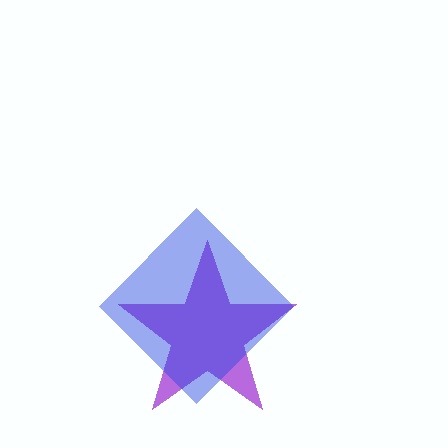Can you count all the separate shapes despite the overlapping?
Yes, there are 2 separate shapes.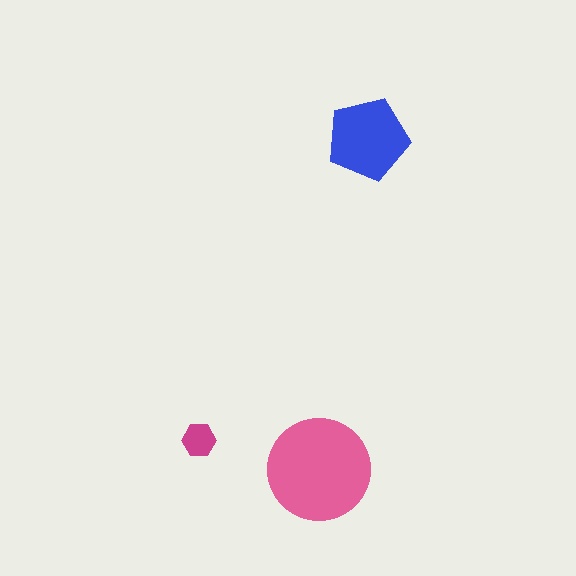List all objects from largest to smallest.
The pink circle, the blue pentagon, the magenta hexagon.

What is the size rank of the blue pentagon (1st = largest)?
2nd.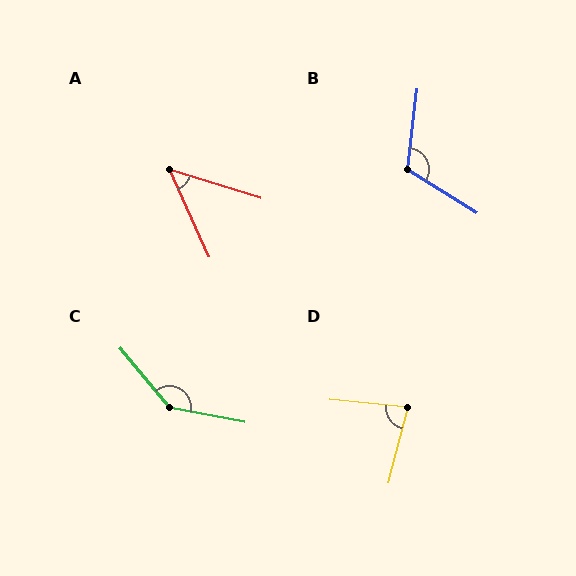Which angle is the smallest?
A, at approximately 49 degrees.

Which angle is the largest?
C, at approximately 140 degrees.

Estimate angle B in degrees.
Approximately 115 degrees.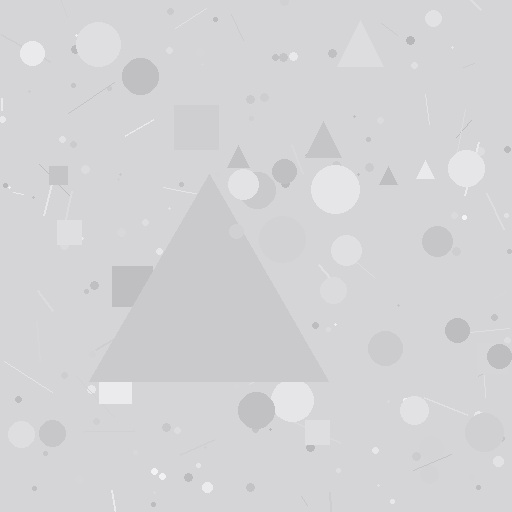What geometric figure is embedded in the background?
A triangle is embedded in the background.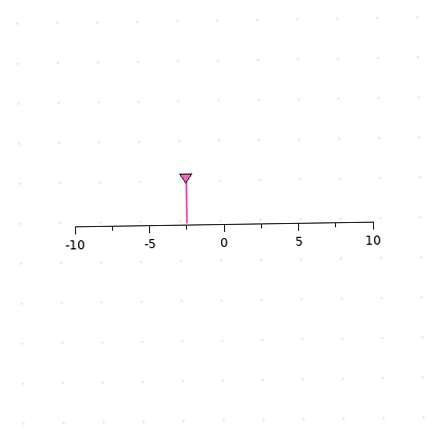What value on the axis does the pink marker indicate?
The marker indicates approximately -2.5.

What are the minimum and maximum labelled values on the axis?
The axis runs from -10 to 10.